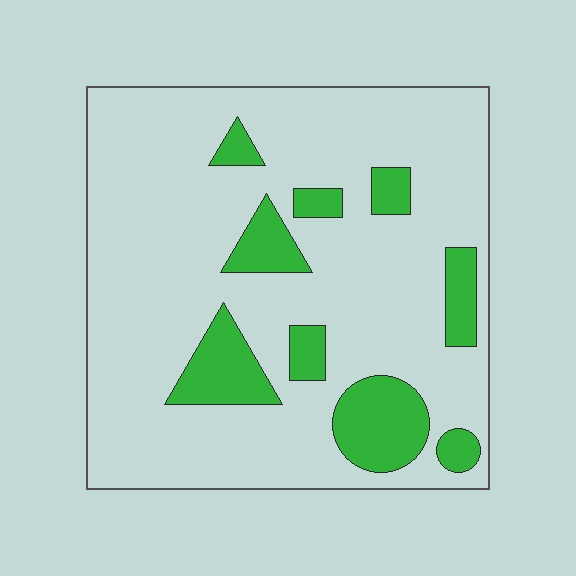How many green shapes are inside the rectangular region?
9.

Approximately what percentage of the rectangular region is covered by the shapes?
Approximately 20%.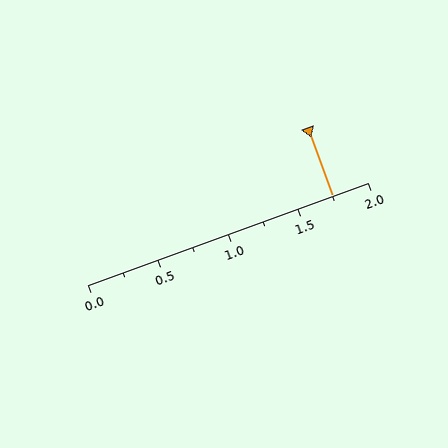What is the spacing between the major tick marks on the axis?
The major ticks are spaced 0.5 apart.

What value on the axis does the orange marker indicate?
The marker indicates approximately 1.75.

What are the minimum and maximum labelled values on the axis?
The axis runs from 0.0 to 2.0.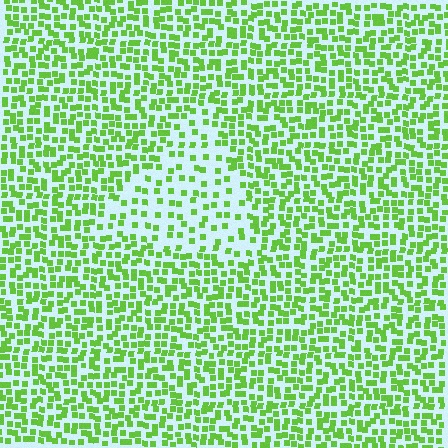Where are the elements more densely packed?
The elements are more densely packed outside the triangle boundary.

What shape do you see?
I see a triangle.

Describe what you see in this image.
The image contains small lime elements arranged at two different densities. A triangle-shaped region is visible where the elements are less densely packed than the surrounding area.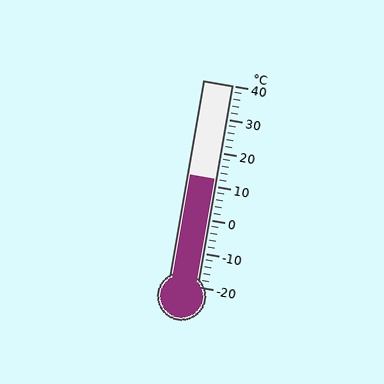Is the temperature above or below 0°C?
The temperature is above 0°C.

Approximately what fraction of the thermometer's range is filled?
The thermometer is filled to approximately 55% of its range.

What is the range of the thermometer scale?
The thermometer scale ranges from -20°C to 40°C.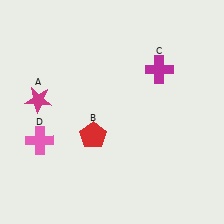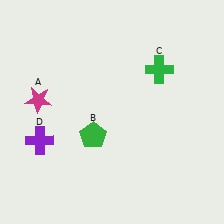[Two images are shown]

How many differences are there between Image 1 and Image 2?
There are 3 differences between the two images.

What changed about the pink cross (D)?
In Image 1, D is pink. In Image 2, it changed to purple.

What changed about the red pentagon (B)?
In Image 1, B is red. In Image 2, it changed to green.